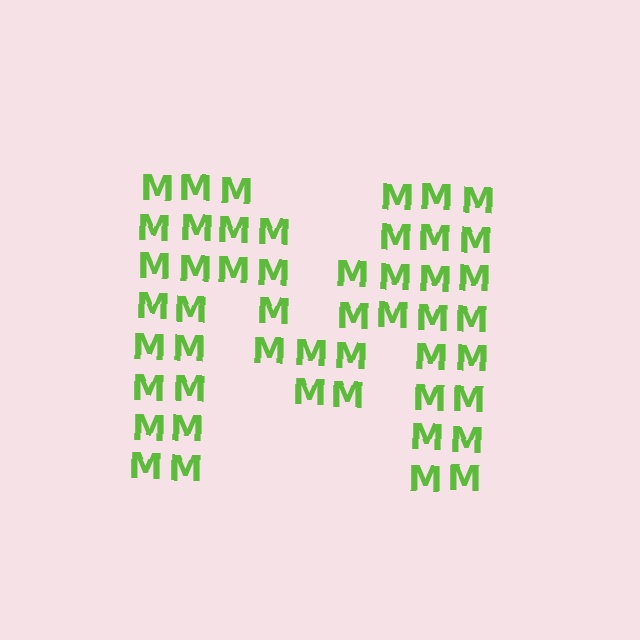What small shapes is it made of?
It is made of small letter M's.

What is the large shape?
The large shape is the letter M.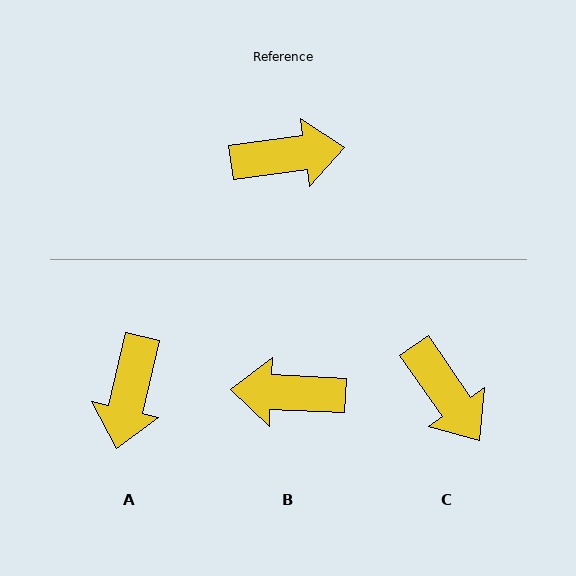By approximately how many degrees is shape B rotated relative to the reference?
Approximately 170 degrees counter-clockwise.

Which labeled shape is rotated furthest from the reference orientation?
B, about 170 degrees away.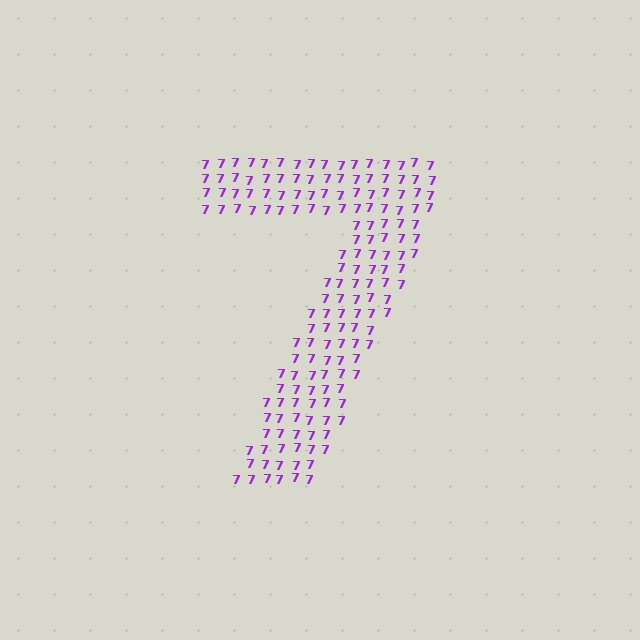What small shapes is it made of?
It is made of small digit 7's.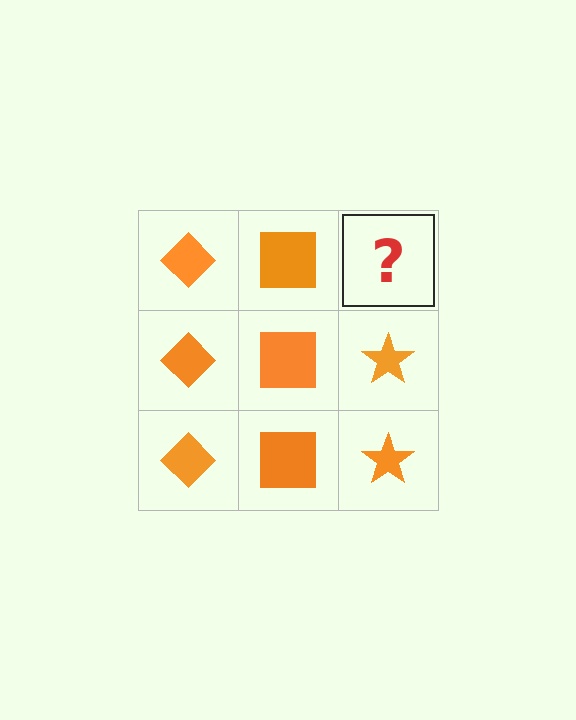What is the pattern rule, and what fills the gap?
The rule is that each column has a consistent shape. The gap should be filled with an orange star.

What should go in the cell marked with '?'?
The missing cell should contain an orange star.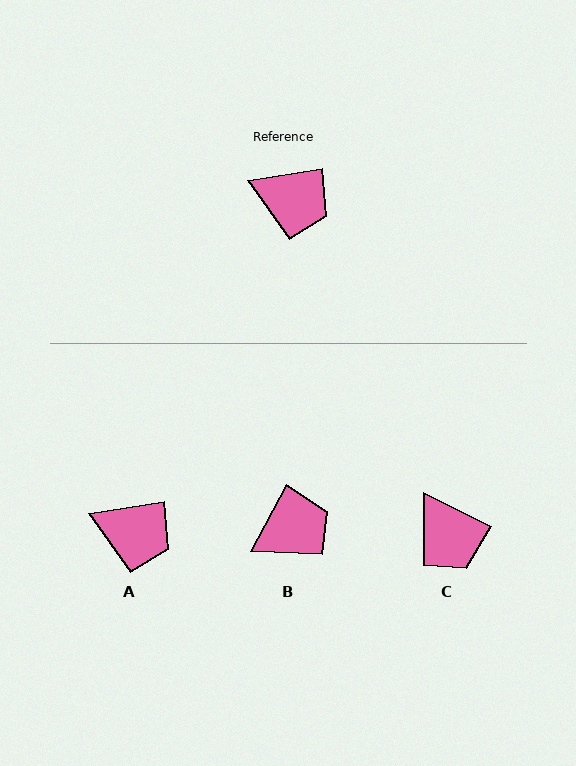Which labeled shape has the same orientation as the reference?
A.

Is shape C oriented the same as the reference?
No, it is off by about 35 degrees.